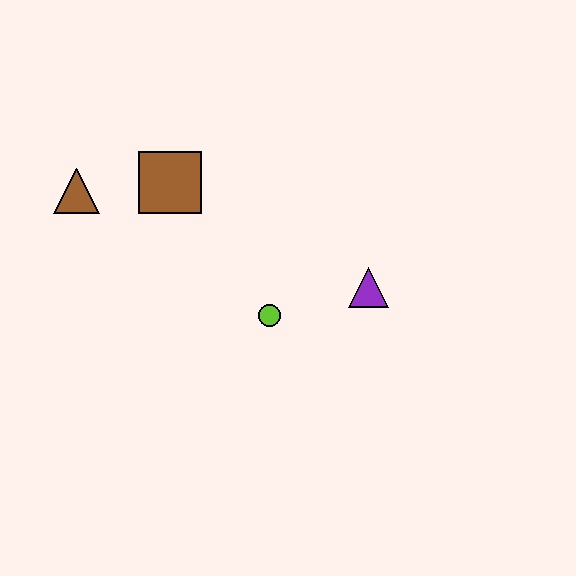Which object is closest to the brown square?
The brown triangle is closest to the brown square.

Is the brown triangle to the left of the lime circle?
Yes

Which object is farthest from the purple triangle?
The brown triangle is farthest from the purple triangle.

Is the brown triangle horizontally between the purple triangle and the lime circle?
No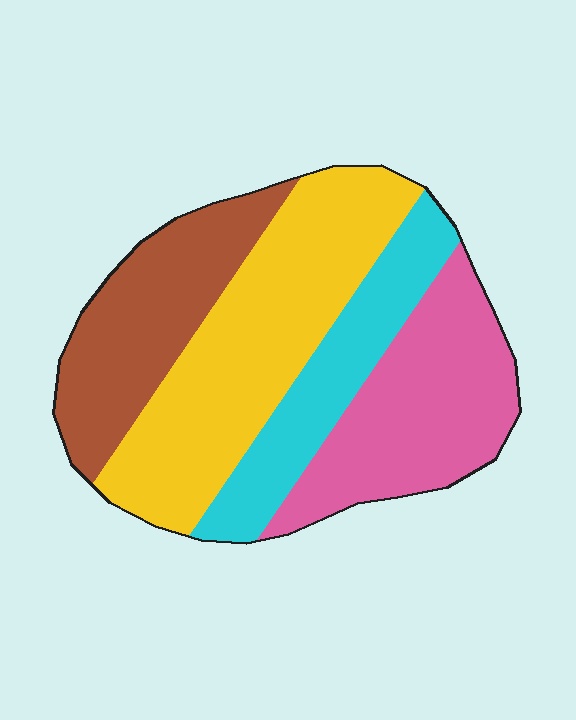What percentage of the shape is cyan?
Cyan takes up about one sixth (1/6) of the shape.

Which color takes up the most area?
Yellow, at roughly 35%.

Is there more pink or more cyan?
Pink.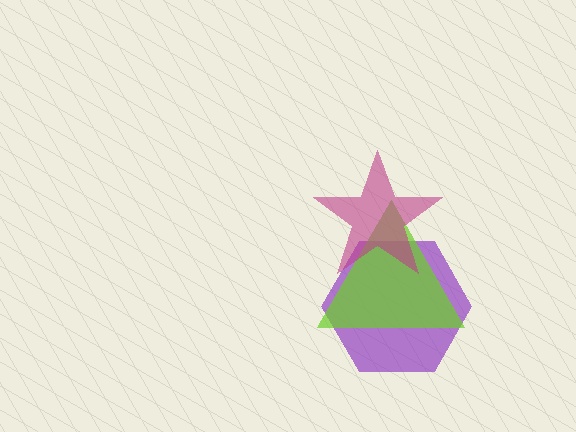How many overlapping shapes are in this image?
There are 3 overlapping shapes in the image.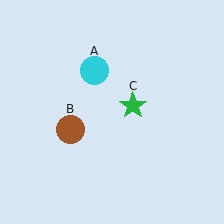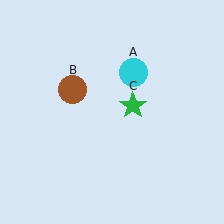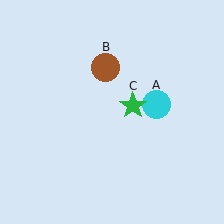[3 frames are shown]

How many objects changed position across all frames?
2 objects changed position: cyan circle (object A), brown circle (object B).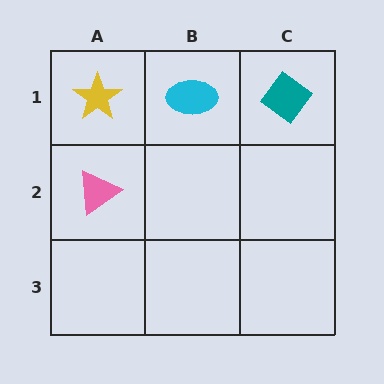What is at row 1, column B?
A cyan ellipse.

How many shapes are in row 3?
0 shapes.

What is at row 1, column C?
A teal diamond.